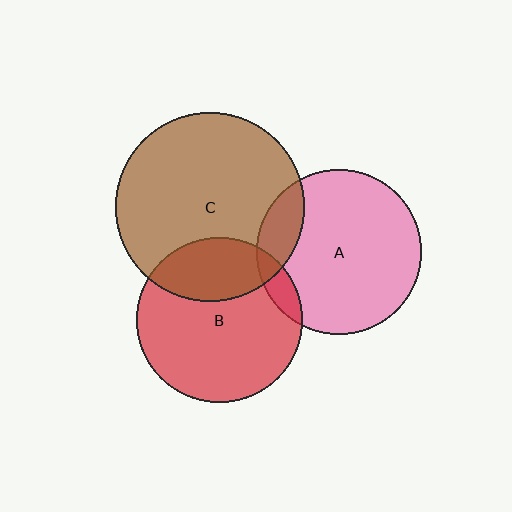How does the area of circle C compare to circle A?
Approximately 1.3 times.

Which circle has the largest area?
Circle C (brown).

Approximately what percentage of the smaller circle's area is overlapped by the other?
Approximately 15%.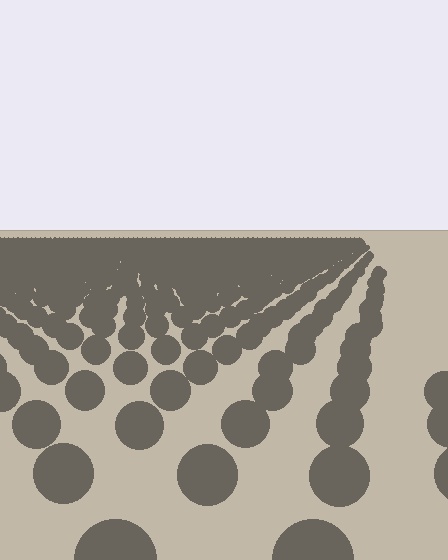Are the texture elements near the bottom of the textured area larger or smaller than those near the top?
Larger. Near the bottom, elements are closer to the viewer and appear at a bigger on-screen size.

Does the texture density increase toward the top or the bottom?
Density increases toward the top.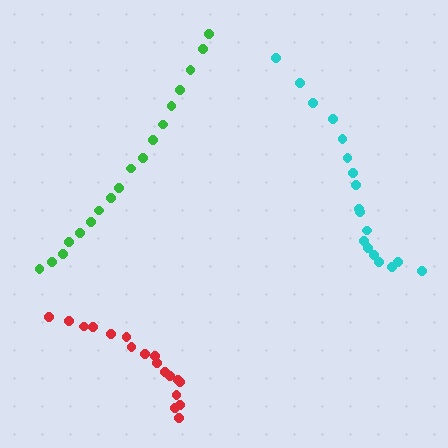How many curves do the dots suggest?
There are 3 distinct paths.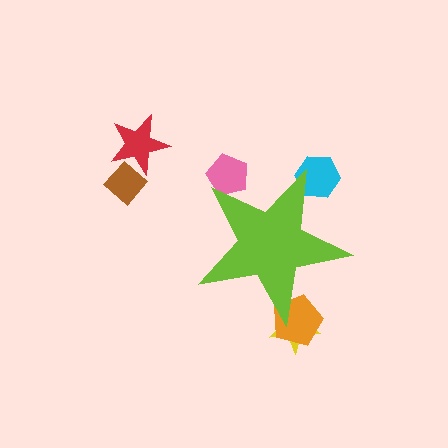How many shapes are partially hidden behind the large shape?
4 shapes are partially hidden.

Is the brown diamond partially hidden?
No, the brown diamond is fully visible.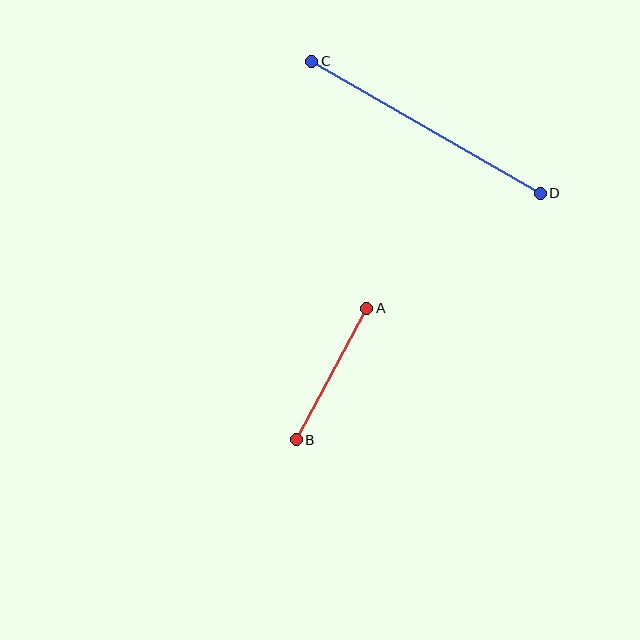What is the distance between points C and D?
The distance is approximately 264 pixels.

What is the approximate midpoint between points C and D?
The midpoint is at approximately (426, 127) pixels.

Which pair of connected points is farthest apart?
Points C and D are farthest apart.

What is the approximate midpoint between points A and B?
The midpoint is at approximately (331, 374) pixels.